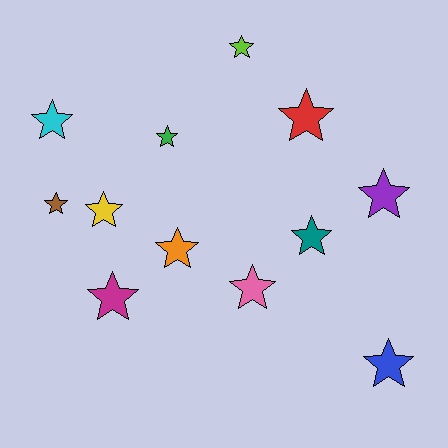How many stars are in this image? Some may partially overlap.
There are 12 stars.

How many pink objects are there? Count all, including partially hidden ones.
There is 1 pink object.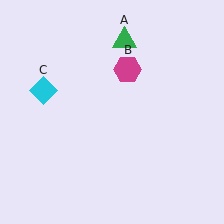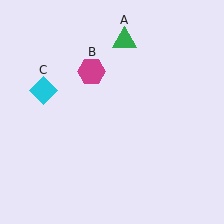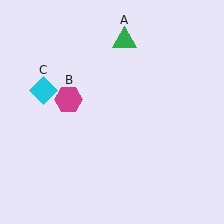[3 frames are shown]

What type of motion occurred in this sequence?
The magenta hexagon (object B) rotated counterclockwise around the center of the scene.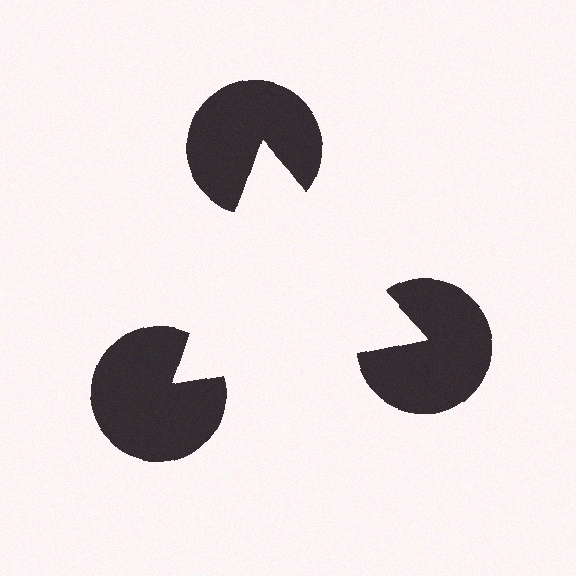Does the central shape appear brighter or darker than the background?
It typically appears slightly brighter than the background, even though no actual brightness change is drawn.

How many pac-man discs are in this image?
There are 3 — one at each vertex of the illusory triangle.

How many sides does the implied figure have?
3 sides.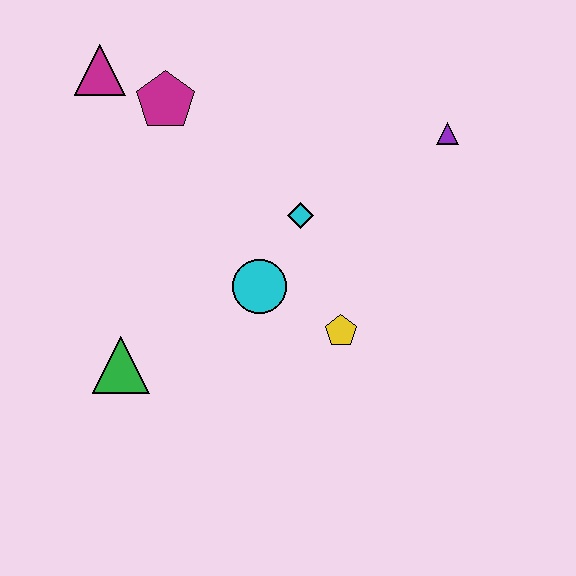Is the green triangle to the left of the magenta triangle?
No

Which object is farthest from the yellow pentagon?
The magenta triangle is farthest from the yellow pentagon.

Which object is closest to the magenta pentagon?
The magenta triangle is closest to the magenta pentagon.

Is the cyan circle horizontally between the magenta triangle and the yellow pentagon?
Yes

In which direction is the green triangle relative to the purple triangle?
The green triangle is to the left of the purple triangle.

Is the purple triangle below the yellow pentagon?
No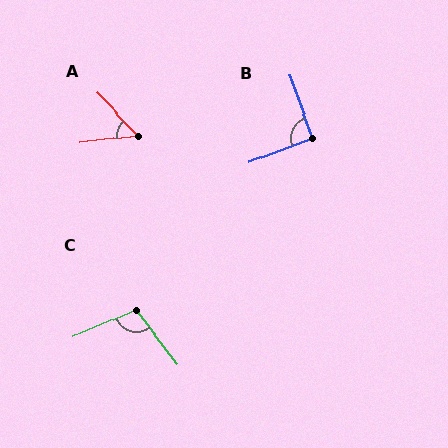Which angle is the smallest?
A, at approximately 53 degrees.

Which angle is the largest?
C, at approximately 104 degrees.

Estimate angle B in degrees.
Approximately 91 degrees.